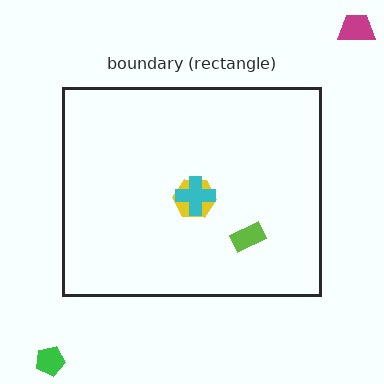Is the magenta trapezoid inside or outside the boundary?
Outside.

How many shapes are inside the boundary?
3 inside, 2 outside.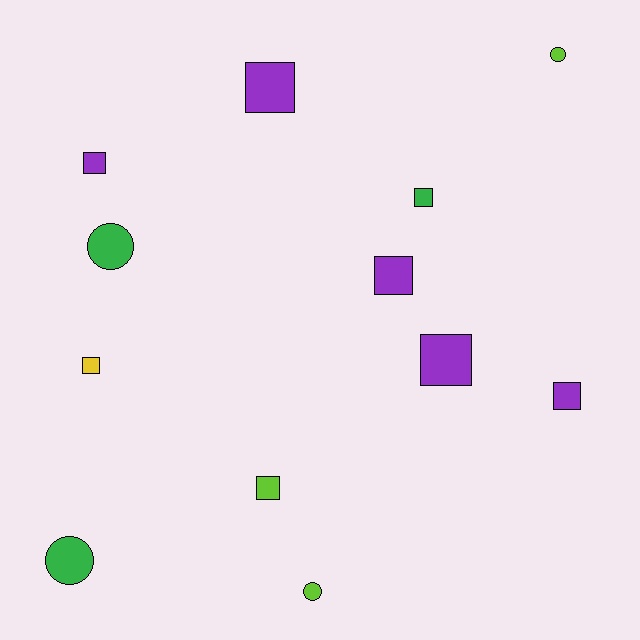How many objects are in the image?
There are 12 objects.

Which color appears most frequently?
Purple, with 5 objects.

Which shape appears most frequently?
Square, with 8 objects.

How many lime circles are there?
There are 2 lime circles.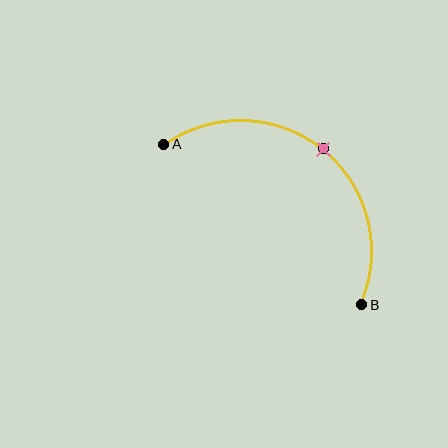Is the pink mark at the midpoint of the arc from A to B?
Yes. The pink mark lies on the arc at equal arc-length from both A and B — it is the arc midpoint.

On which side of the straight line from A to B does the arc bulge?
The arc bulges above and to the right of the straight line connecting A and B.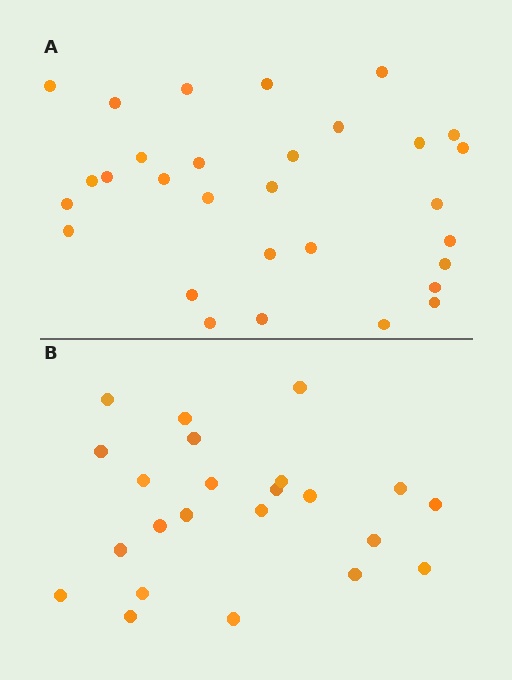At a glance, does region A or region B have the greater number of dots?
Region A (the top region) has more dots.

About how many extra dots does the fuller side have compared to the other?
Region A has roughly 8 or so more dots than region B.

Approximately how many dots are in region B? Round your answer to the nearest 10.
About 20 dots. (The exact count is 23, which rounds to 20.)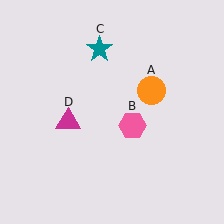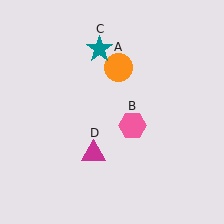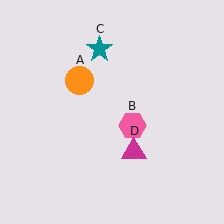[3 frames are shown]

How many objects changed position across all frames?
2 objects changed position: orange circle (object A), magenta triangle (object D).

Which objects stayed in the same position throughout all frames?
Pink hexagon (object B) and teal star (object C) remained stationary.